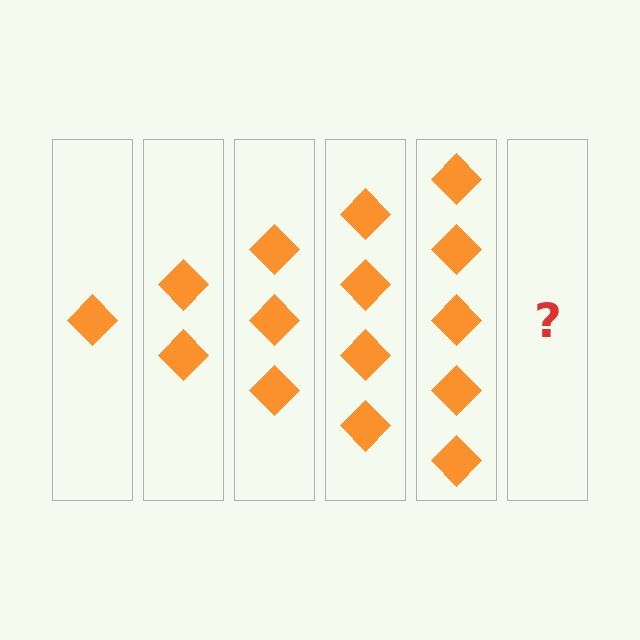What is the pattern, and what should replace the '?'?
The pattern is that each step adds one more diamond. The '?' should be 6 diamonds.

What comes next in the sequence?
The next element should be 6 diamonds.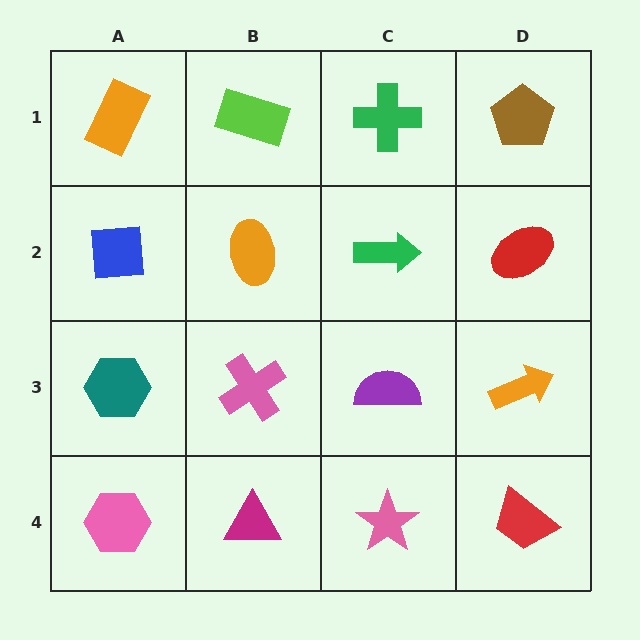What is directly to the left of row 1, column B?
An orange rectangle.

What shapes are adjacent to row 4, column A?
A teal hexagon (row 3, column A), a magenta triangle (row 4, column B).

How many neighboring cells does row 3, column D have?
3.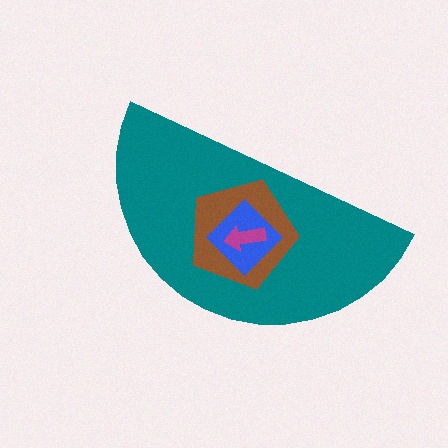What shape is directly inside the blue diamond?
The magenta arrow.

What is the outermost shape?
The teal semicircle.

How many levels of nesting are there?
4.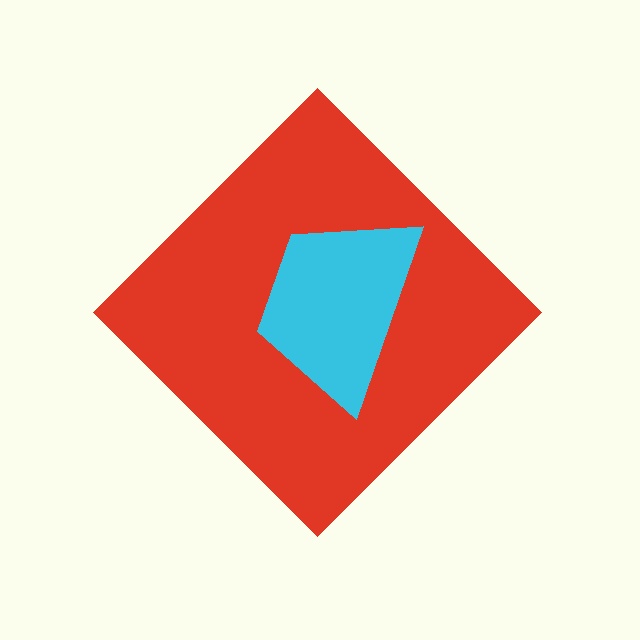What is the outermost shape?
The red diamond.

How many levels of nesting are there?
2.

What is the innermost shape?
The cyan trapezoid.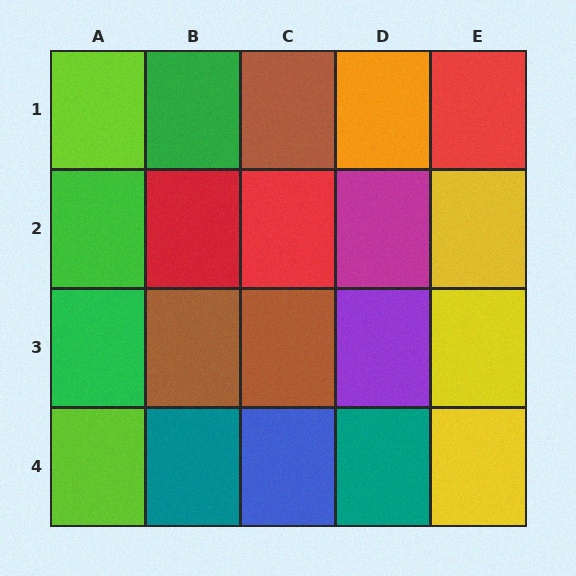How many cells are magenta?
1 cell is magenta.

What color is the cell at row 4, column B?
Teal.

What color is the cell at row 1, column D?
Orange.